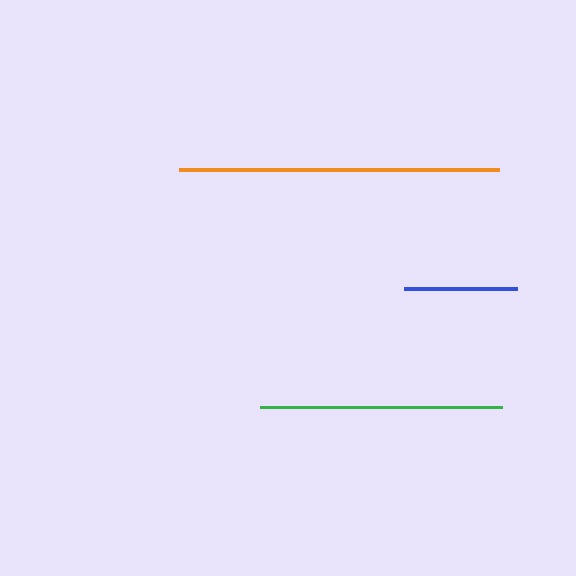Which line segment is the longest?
The orange line is the longest at approximately 319 pixels.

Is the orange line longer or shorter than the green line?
The orange line is longer than the green line.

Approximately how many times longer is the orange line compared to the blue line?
The orange line is approximately 2.8 times the length of the blue line.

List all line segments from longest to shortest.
From longest to shortest: orange, green, blue.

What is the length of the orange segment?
The orange segment is approximately 319 pixels long.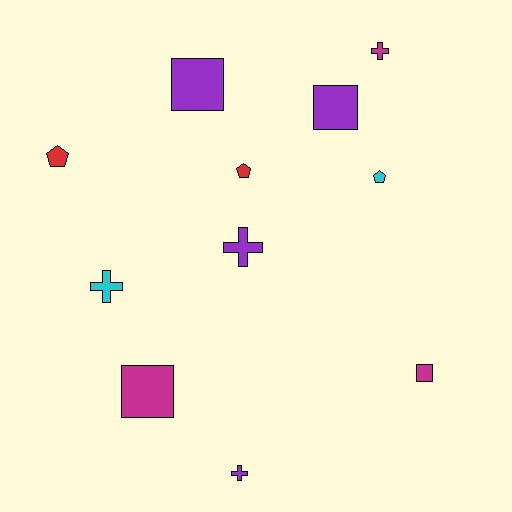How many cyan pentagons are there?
There is 1 cyan pentagon.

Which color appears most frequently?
Purple, with 4 objects.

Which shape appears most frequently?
Square, with 4 objects.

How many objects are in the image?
There are 11 objects.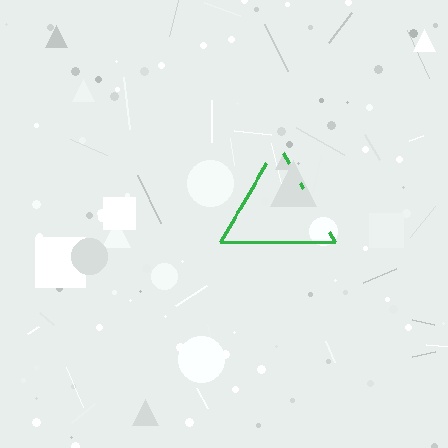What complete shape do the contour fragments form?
The contour fragments form a triangle.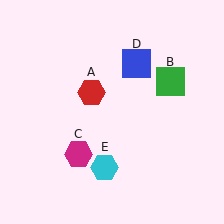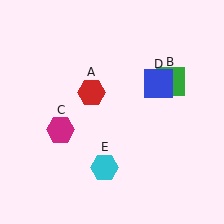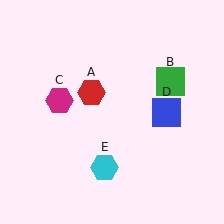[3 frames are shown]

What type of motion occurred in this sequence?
The magenta hexagon (object C), blue square (object D) rotated clockwise around the center of the scene.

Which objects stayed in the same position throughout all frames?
Red hexagon (object A) and green square (object B) and cyan hexagon (object E) remained stationary.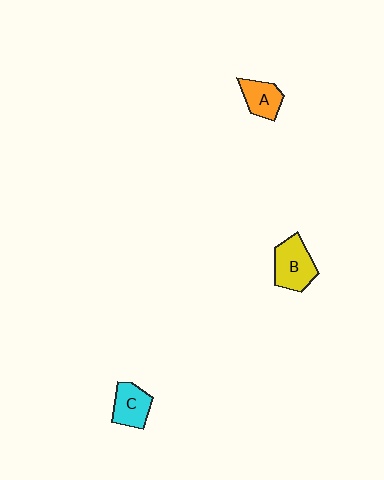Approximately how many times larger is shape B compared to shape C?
Approximately 1.3 times.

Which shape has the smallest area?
Shape A (orange).